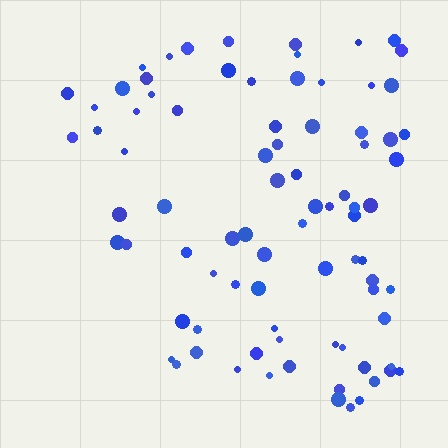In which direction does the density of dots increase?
From left to right, with the right side densest.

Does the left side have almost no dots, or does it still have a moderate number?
Still a moderate number, just noticeably fewer than the right.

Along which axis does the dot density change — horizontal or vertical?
Horizontal.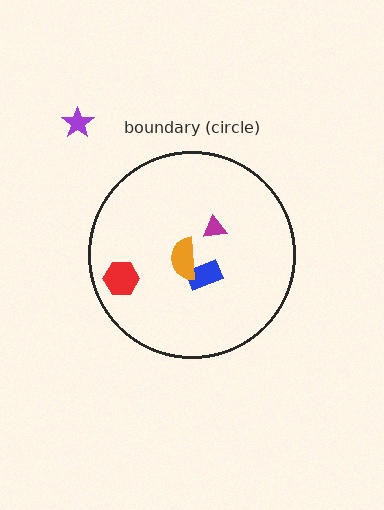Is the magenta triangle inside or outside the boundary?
Inside.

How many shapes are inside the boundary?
4 inside, 1 outside.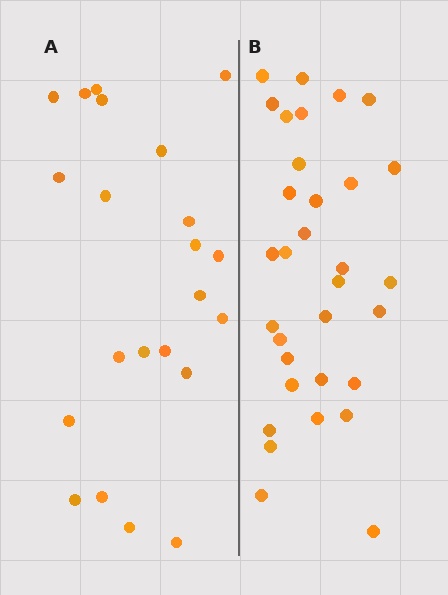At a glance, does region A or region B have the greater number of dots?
Region B (the right region) has more dots.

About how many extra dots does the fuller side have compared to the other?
Region B has roughly 10 or so more dots than region A.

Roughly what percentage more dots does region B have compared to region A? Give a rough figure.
About 45% more.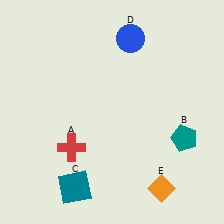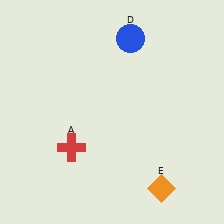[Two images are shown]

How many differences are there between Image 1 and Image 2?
There are 2 differences between the two images.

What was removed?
The teal square (C), the teal pentagon (B) were removed in Image 2.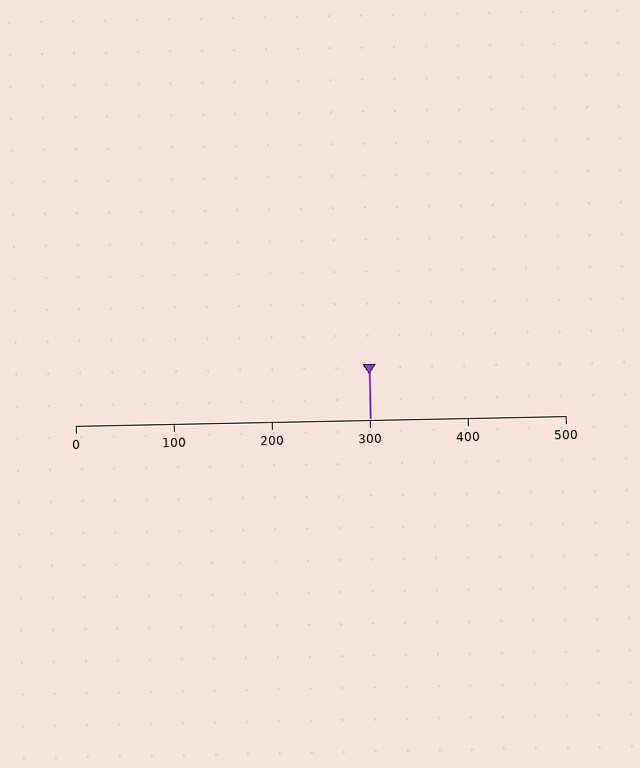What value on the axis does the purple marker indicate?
The marker indicates approximately 300.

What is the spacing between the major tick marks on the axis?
The major ticks are spaced 100 apart.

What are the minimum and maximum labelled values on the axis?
The axis runs from 0 to 500.